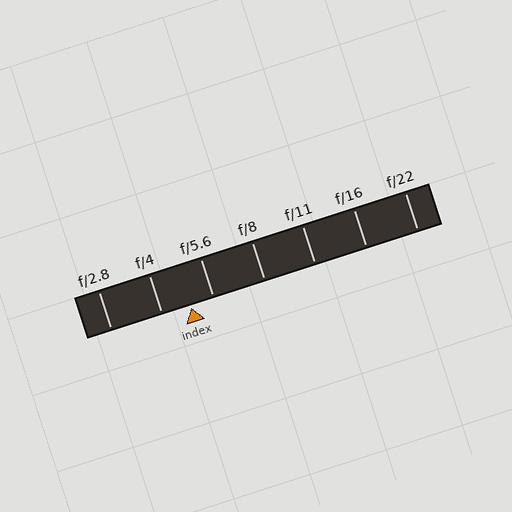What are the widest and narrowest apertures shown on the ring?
The widest aperture shown is f/2.8 and the narrowest is f/22.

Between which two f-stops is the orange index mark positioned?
The index mark is between f/4 and f/5.6.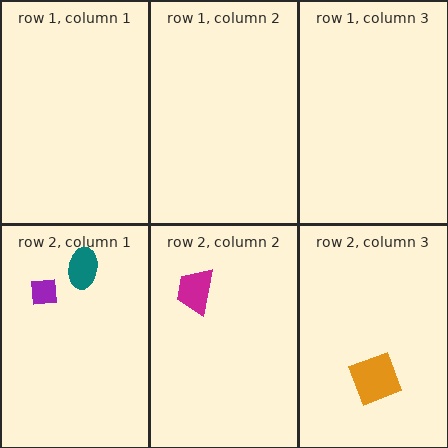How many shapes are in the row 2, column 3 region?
1.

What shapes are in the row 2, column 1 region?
The purple square, the teal ellipse.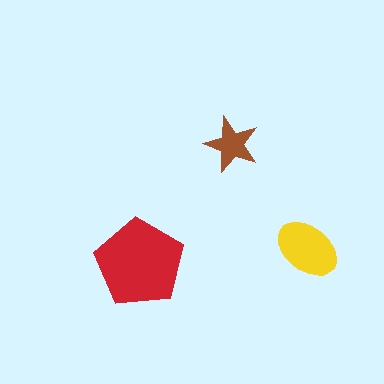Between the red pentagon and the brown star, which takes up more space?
The red pentagon.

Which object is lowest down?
The red pentagon is bottommost.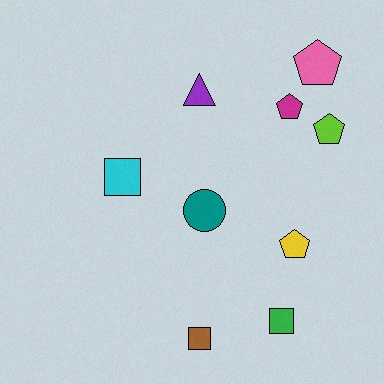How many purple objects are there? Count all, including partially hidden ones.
There is 1 purple object.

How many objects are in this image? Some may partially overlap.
There are 9 objects.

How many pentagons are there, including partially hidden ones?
There are 4 pentagons.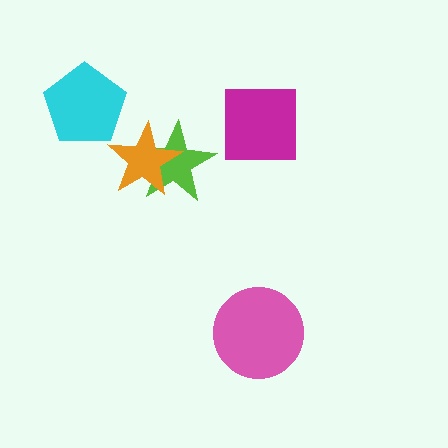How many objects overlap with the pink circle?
0 objects overlap with the pink circle.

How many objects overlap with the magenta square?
0 objects overlap with the magenta square.